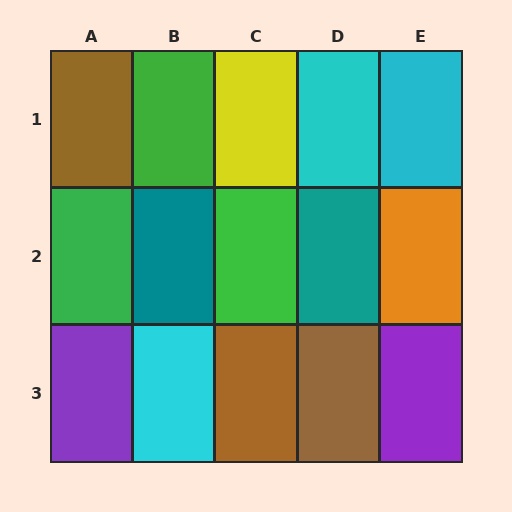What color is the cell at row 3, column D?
Brown.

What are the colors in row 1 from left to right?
Brown, green, yellow, cyan, cyan.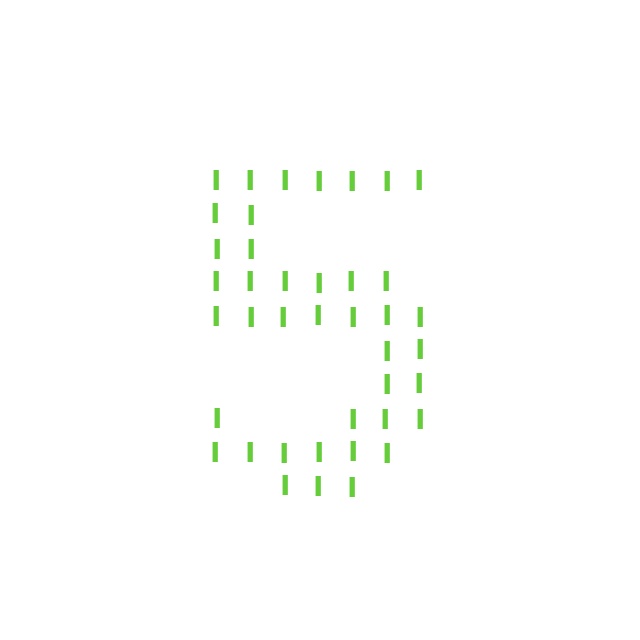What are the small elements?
The small elements are letter I's.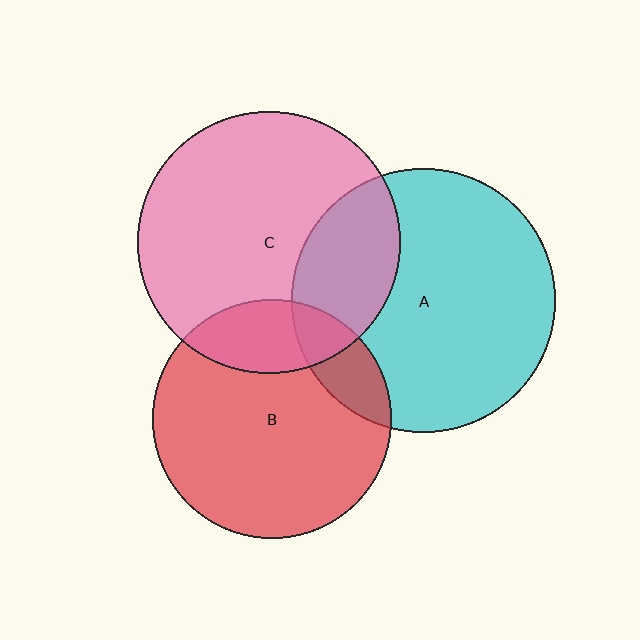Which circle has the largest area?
Circle A (cyan).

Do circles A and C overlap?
Yes.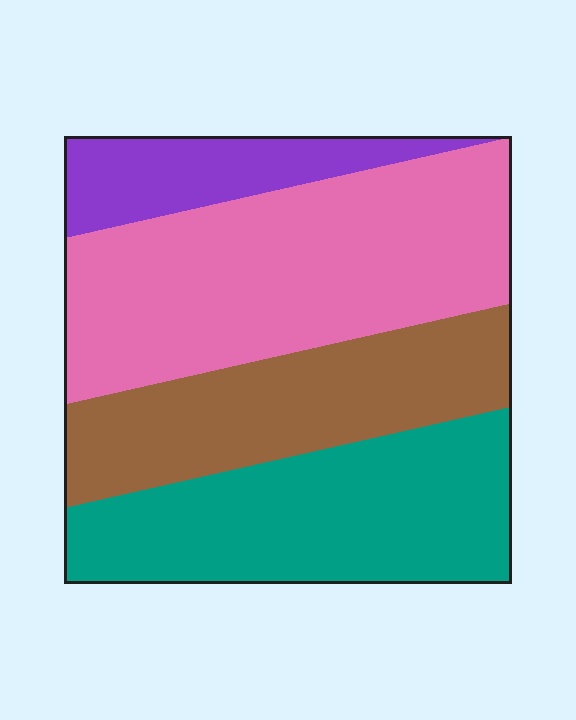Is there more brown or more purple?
Brown.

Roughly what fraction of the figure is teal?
Teal takes up between a sixth and a third of the figure.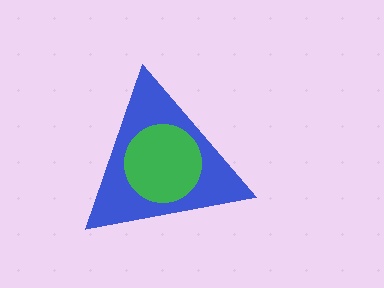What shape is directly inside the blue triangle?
The green circle.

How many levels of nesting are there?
2.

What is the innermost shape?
The green circle.